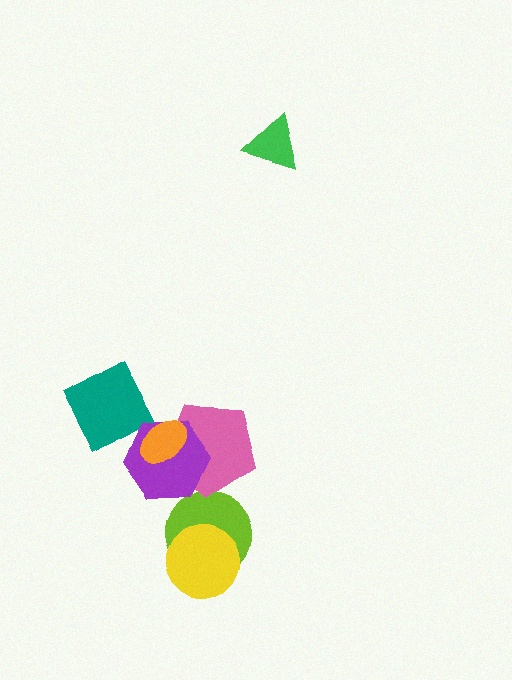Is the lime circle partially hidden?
Yes, it is partially covered by another shape.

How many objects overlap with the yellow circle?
1 object overlaps with the yellow circle.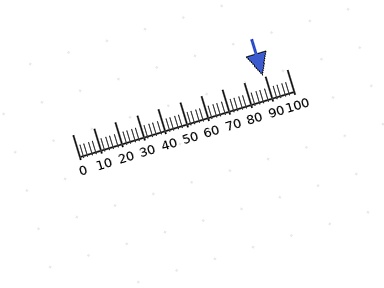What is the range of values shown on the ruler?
The ruler shows values from 0 to 100.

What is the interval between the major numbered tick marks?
The major tick marks are spaced 10 units apart.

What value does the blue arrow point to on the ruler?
The blue arrow points to approximately 89.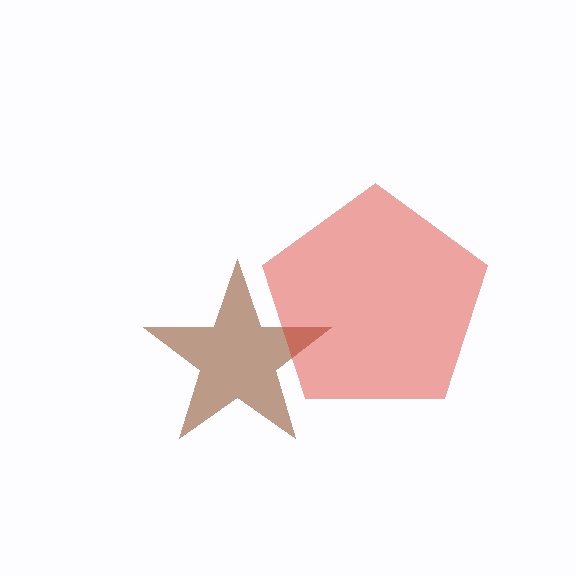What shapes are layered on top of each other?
The layered shapes are: a brown star, a red pentagon.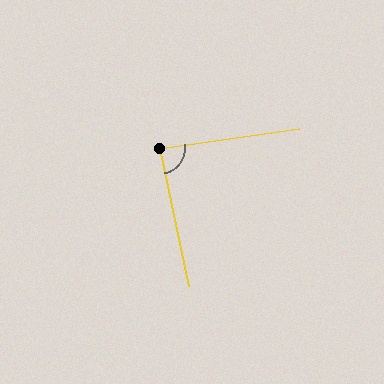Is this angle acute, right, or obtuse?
It is approximately a right angle.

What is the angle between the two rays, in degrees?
Approximately 86 degrees.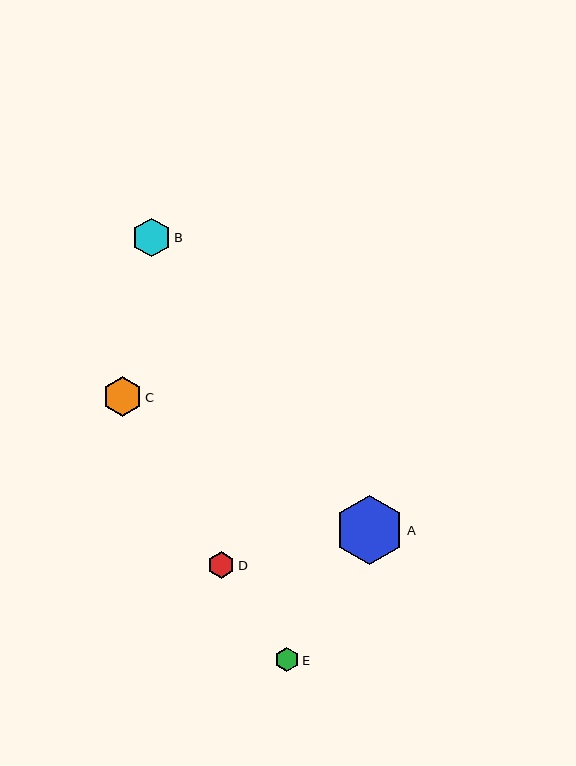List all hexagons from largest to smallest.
From largest to smallest: A, C, B, D, E.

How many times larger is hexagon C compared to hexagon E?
Hexagon C is approximately 1.7 times the size of hexagon E.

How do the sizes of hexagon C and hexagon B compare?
Hexagon C and hexagon B are approximately the same size.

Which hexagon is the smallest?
Hexagon E is the smallest with a size of approximately 24 pixels.